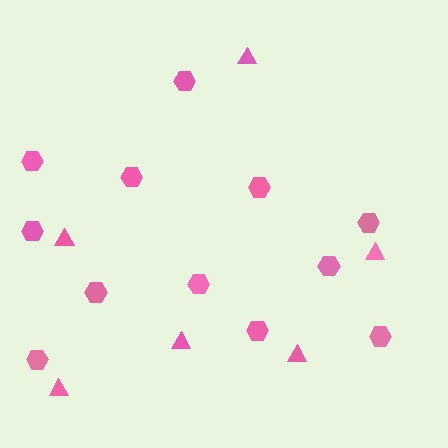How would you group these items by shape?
There are 2 groups: one group of triangles (6) and one group of hexagons (12).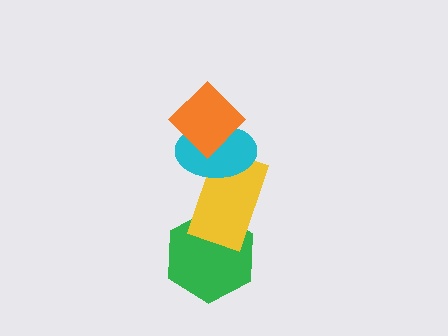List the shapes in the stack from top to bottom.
From top to bottom: the orange diamond, the cyan ellipse, the yellow rectangle, the green hexagon.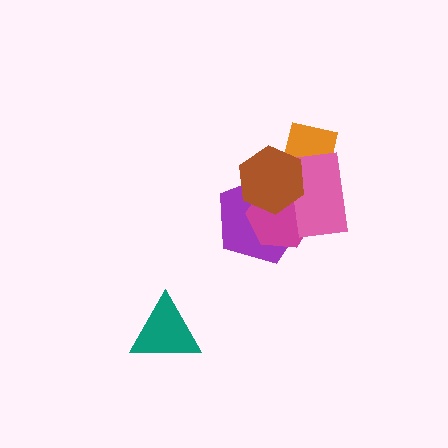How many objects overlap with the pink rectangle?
4 objects overlap with the pink rectangle.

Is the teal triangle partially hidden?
No, no other shape covers it.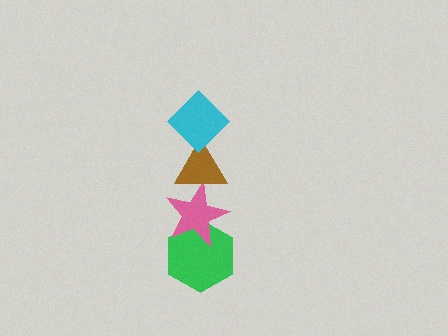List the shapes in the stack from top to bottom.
From top to bottom: the cyan diamond, the brown triangle, the pink star, the green hexagon.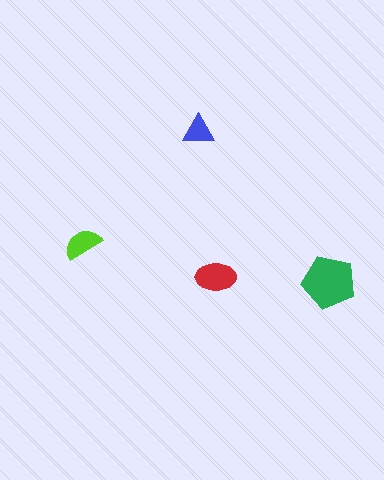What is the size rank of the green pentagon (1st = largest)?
1st.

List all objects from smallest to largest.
The blue triangle, the lime semicircle, the red ellipse, the green pentagon.